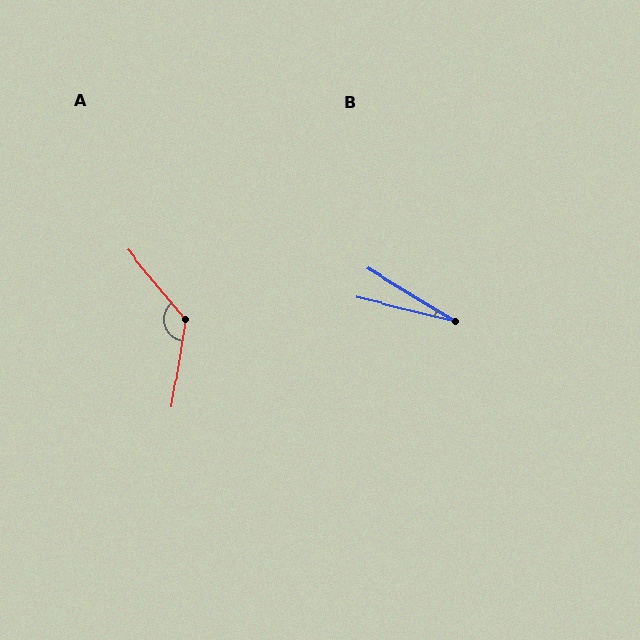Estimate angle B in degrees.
Approximately 18 degrees.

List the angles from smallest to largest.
B (18°), A (131°).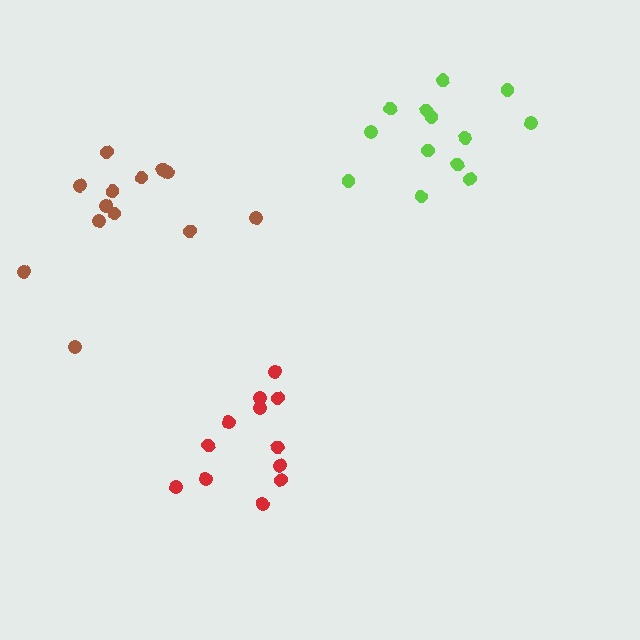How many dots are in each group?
Group 1: 12 dots, Group 2: 13 dots, Group 3: 13 dots (38 total).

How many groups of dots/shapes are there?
There are 3 groups.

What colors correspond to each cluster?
The clusters are colored: red, lime, brown.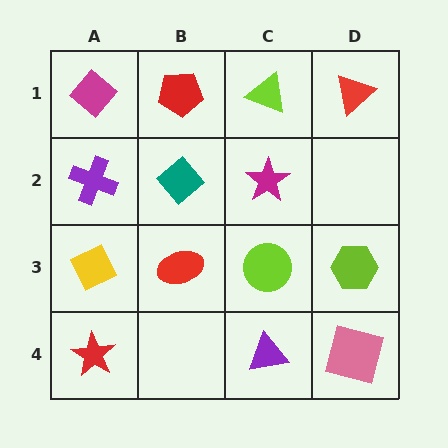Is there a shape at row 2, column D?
No, that cell is empty.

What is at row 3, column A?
A yellow diamond.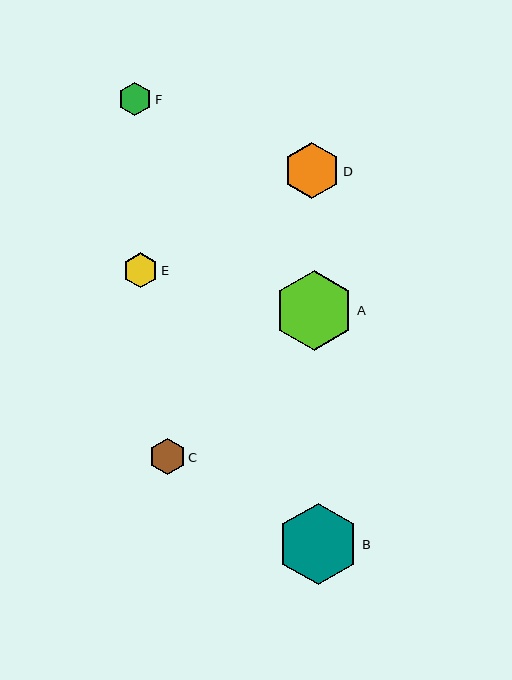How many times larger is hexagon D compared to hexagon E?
Hexagon D is approximately 1.6 times the size of hexagon E.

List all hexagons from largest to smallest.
From largest to smallest: B, A, D, C, E, F.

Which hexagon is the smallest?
Hexagon F is the smallest with a size of approximately 34 pixels.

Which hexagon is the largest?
Hexagon B is the largest with a size of approximately 81 pixels.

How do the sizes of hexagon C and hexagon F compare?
Hexagon C and hexagon F are approximately the same size.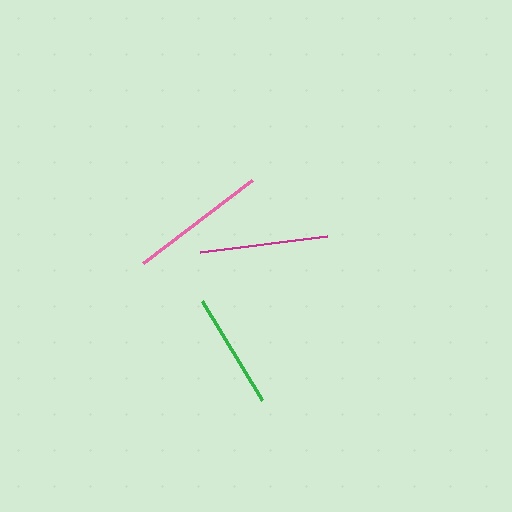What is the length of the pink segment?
The pink segment is approximately 137 pixels long.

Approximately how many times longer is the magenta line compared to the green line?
The magenta line is approximately 1.1 times the length of the green line.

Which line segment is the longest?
The pink line is the longest at approximately 137 pixels.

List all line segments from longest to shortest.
From longest to shortest: pink, magenta, green.